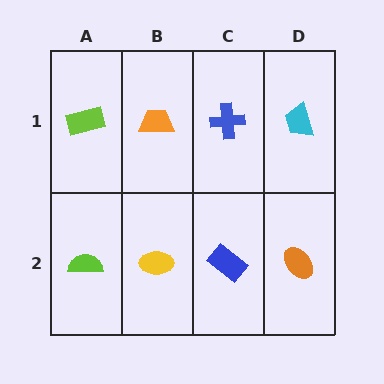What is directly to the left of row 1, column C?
An orange trapezoid.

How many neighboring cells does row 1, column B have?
3.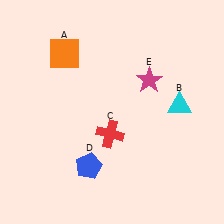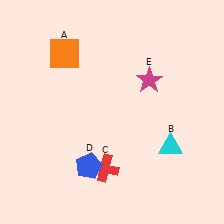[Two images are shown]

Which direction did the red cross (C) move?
The red cross (C) moved down.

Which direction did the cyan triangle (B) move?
The cyan triangle (B) moved down.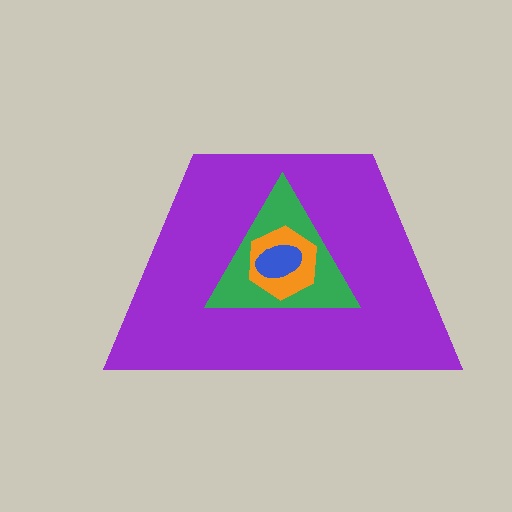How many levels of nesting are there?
4.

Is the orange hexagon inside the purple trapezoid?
Yes.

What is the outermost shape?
The purple trapezoid.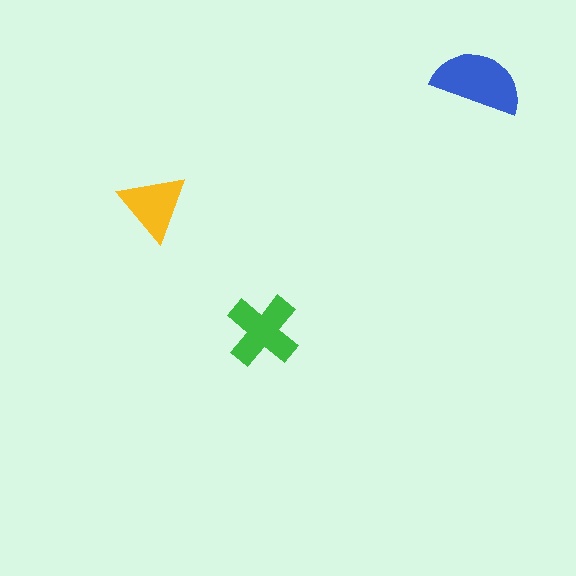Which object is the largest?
The blue semicircle.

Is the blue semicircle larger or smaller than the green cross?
Larger.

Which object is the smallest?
The yellow triangle.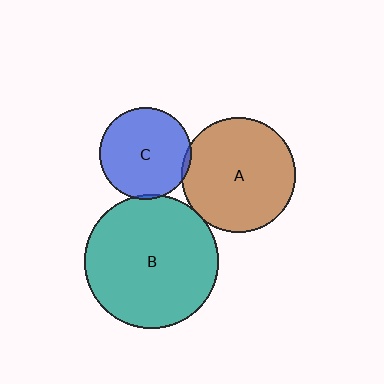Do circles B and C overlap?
Yes.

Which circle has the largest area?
Circle B (teal).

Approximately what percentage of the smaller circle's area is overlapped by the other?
Approximately 5%.